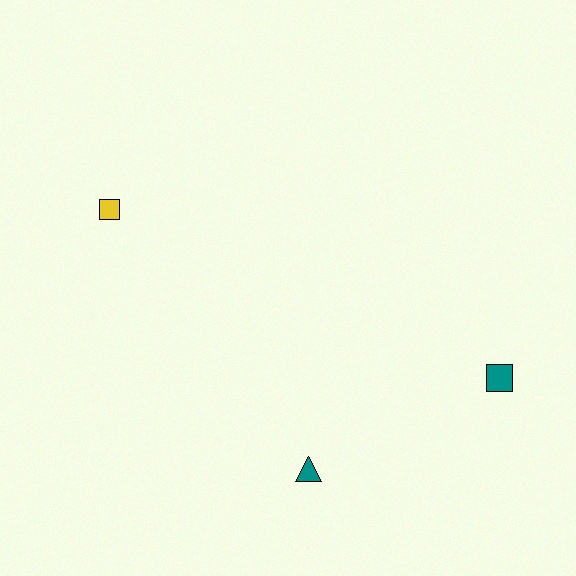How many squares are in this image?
There are 2 squares.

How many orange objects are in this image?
There are no orange objects.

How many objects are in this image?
There are 3 objects.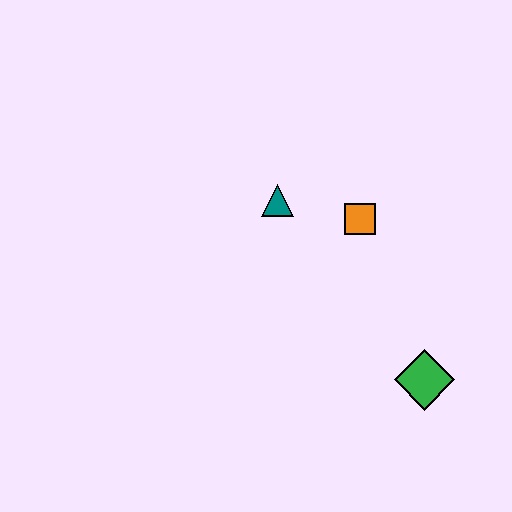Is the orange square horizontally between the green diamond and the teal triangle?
Yes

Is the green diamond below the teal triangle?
Yes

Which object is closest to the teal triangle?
The orange square is closest to the teal triangle.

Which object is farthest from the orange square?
The green diamond is farthest from the orange square.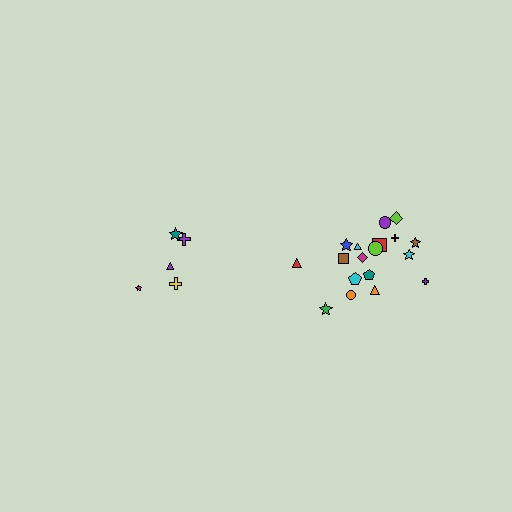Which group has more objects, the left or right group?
The right group.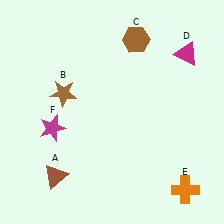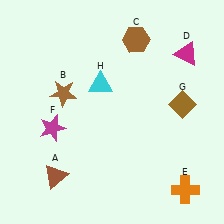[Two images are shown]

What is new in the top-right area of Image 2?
A brown diamond (G) was added in the top-right area of Image 2.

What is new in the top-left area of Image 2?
A cyan triangle (H) was added in the top-left area of Image 2.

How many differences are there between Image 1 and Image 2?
There are 2 differences between the two images.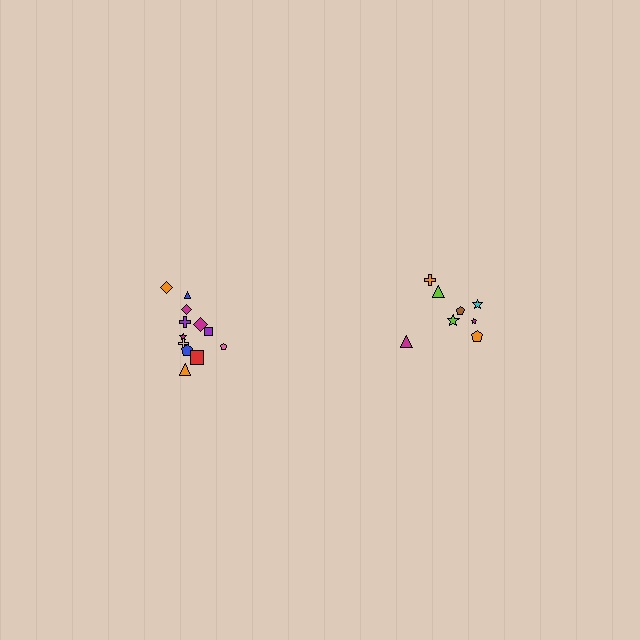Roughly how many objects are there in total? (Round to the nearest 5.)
Roughly 20 objects in total.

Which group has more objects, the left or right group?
The left group.